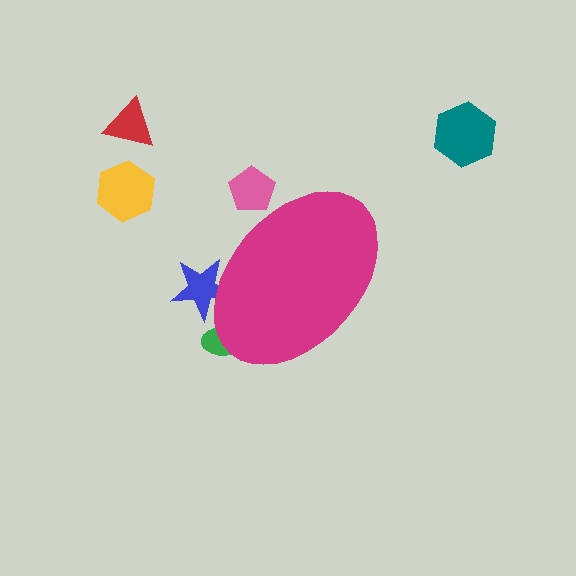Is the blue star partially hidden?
Yes, the blue star is partially hidden behind the magenta ellipse.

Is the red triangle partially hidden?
No, the red triangle is fully visible.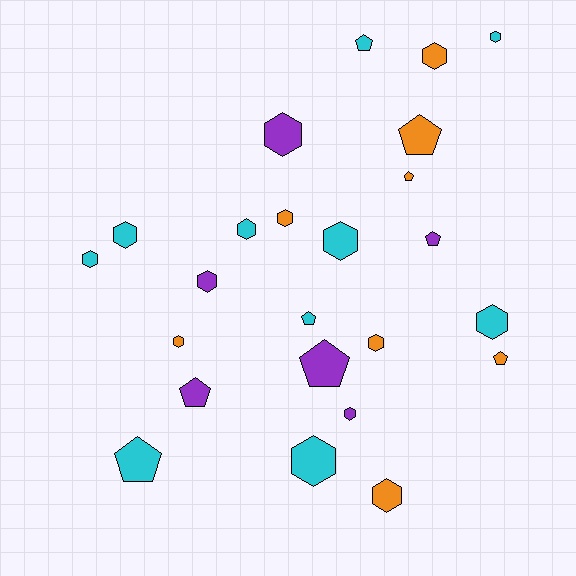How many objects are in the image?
There are 24 objects.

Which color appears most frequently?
Cyan, with 10 objects.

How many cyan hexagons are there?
There are 7 cyan hexagons.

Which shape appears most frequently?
Hexagon, with 15 objects.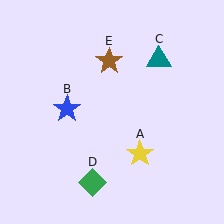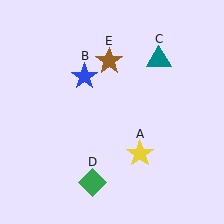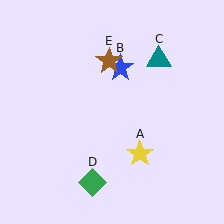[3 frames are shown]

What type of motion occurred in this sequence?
The blue star (object B) rotated clockwise around the center of the scene.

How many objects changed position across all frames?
1 object changed position: blue star (object B).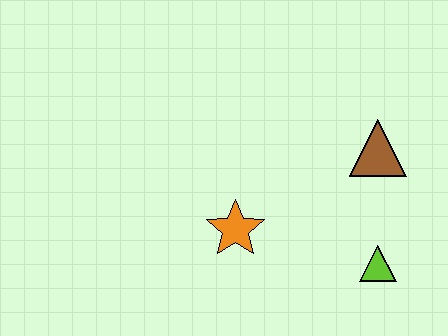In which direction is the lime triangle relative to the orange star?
The lime triangle is to the right of the orange star.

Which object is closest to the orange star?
The lime triangle is closest to the orange star.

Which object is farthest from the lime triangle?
The orange star is farthest from the lime triangle.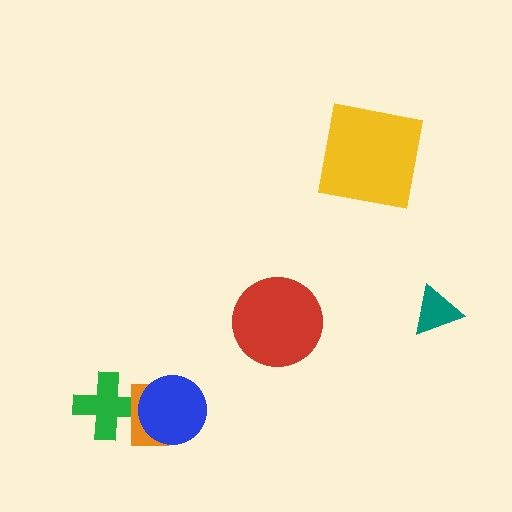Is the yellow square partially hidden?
No, no other shape covers it.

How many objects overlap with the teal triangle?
0 objects overlap with the teal triangle.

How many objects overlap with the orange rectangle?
2 objects overlap with the orange rectangle.